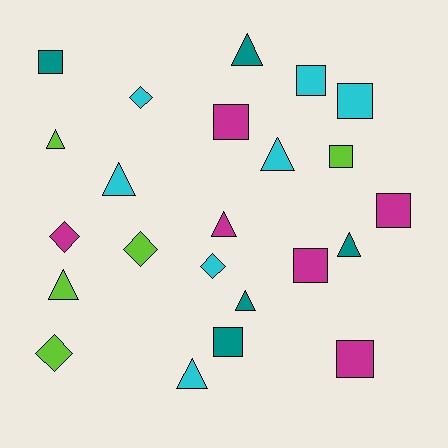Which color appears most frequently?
Cyan, with 7 objects.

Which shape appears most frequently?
Square, with 9 objects.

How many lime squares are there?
There is 1 lime square.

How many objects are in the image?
There are 23 objects.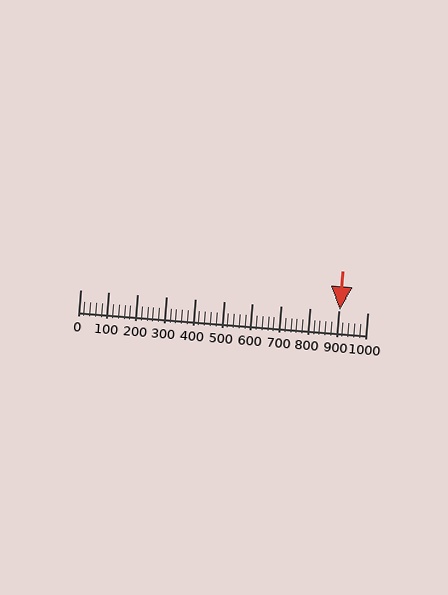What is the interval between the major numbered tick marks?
The major tick marks are spaced 100 units apart.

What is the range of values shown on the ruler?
The ruler shows values from 0 to 1000.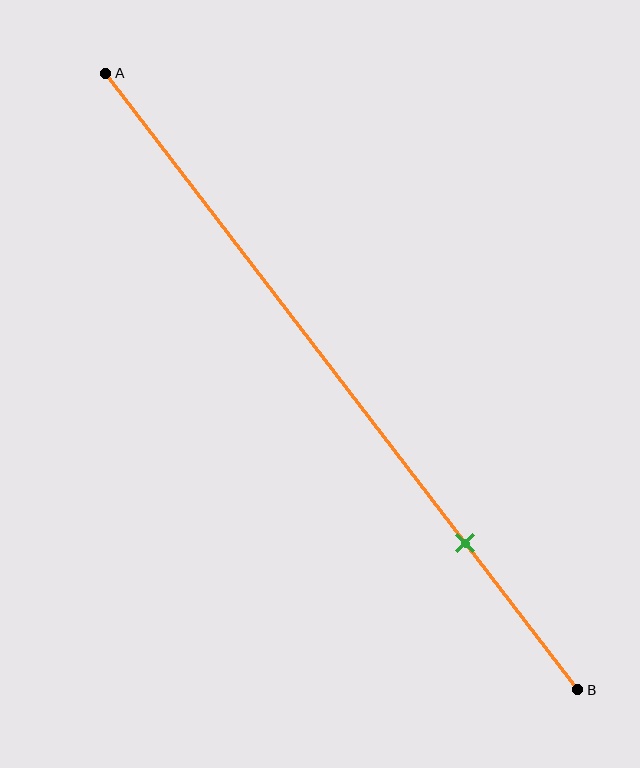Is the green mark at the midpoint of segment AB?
No, the mark is at about 75% from A, not at the 50% midpoint.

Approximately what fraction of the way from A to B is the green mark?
The green mark is approximately 75% of the way from A to B.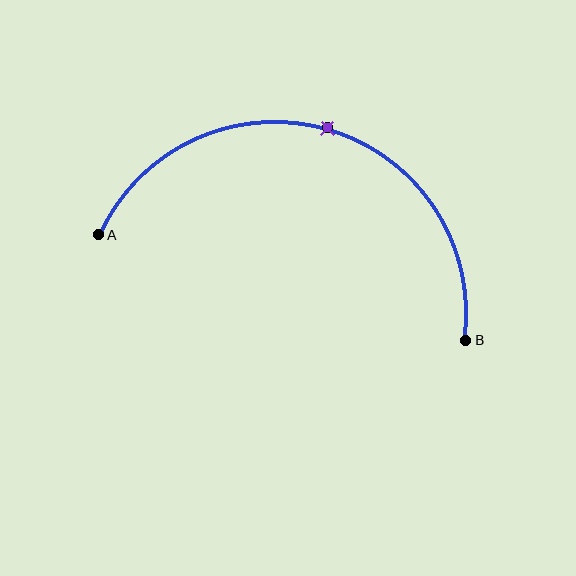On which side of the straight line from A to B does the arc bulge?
The arc bulges above the straight line connecting A and B.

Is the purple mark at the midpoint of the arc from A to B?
Yes. The purple mark lies on the arc at equal arc-length from both A and B — it is the arc midpoint.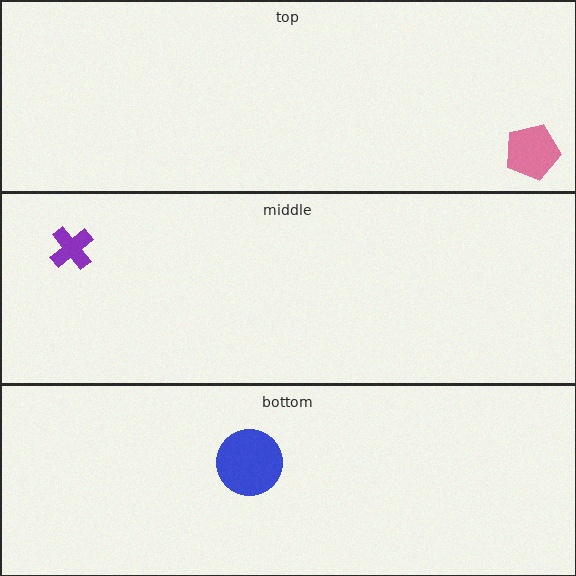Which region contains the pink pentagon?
The top region.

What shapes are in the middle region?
The purple cross.